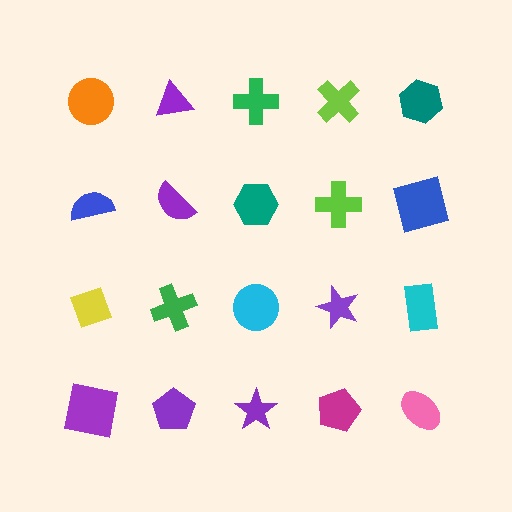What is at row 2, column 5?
A blue square.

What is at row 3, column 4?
A purple star.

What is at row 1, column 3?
A green cross.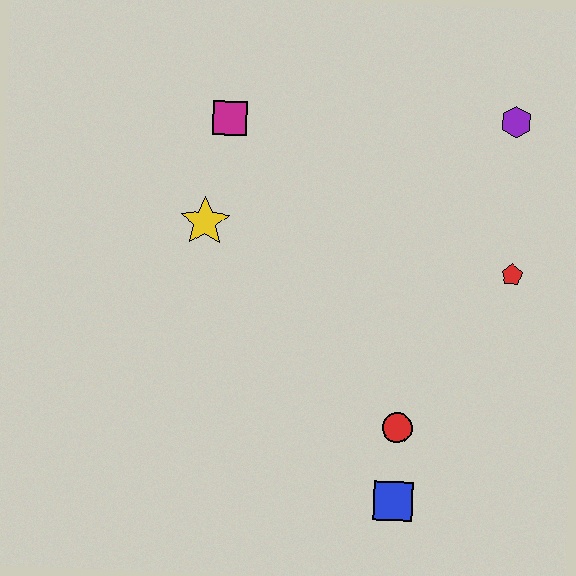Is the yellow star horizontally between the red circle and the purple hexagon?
No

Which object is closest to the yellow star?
The magenta square is closest to the yellow star.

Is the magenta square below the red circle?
No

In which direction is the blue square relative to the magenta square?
The blue square is below the magenta square.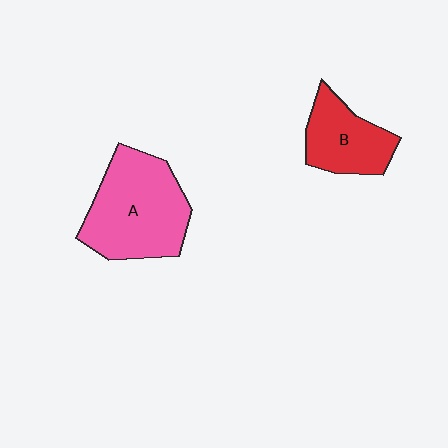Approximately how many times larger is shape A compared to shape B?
Approximately 1.7 times.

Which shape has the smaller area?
Shape B (red).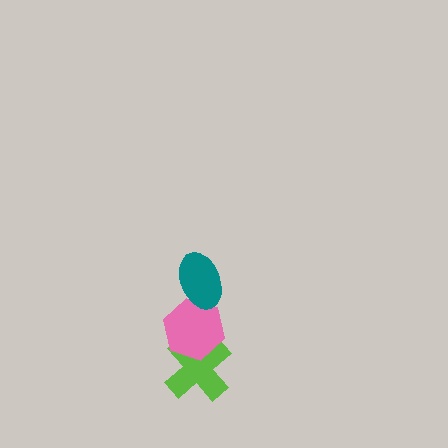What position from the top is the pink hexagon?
The pink hexagon is 2nd from the top.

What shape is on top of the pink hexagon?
The teal ellipse is on top of the pink hexagon.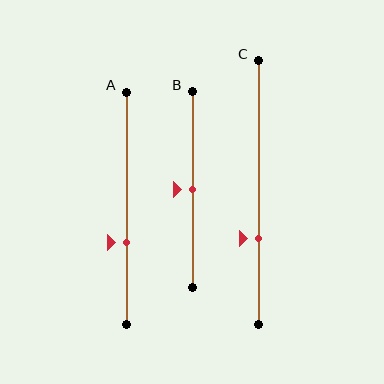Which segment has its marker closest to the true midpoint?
Segment B has its marker closest to the true midpoint.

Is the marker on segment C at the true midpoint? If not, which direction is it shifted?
No, the marker on segment C is shifted downward by about 18% of the segment length.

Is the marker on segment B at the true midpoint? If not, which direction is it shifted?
Yes, the marker on segment B is at the true midpoint.